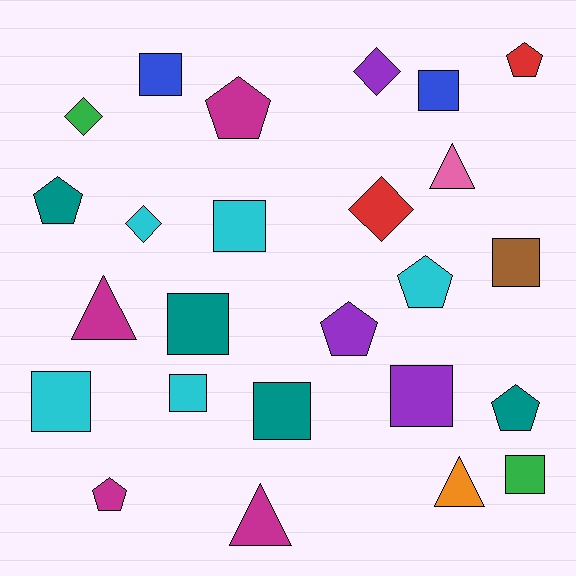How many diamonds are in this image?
There are 4 diamonds.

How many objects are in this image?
There are 25 objects.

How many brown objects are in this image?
There is 1 brown object.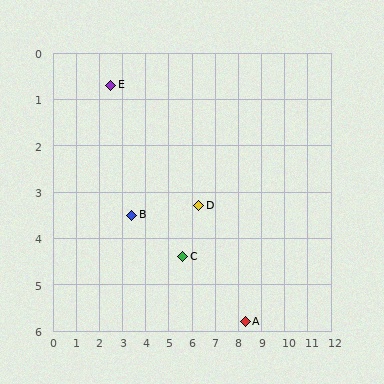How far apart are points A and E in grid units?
Points A and E are about 7.7 grid units apart.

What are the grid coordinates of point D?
Point D is at approximately (6.3, 3.3).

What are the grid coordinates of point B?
Point B is at approximately (3.4, 3.5).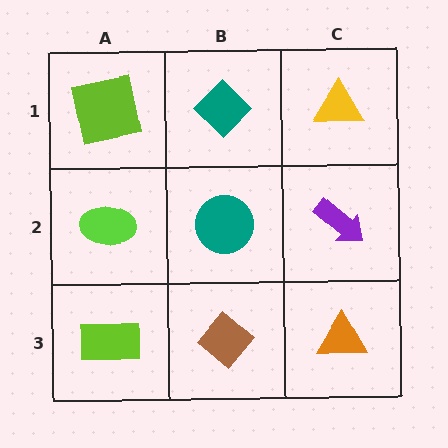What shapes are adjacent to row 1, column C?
A purple arrow (row 2, column C), a teal diamond (row 1, column B).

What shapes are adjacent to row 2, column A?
A lime square (row 1, column A), a lime rectangle (row 3, column A), a teal circle (row 2, column B).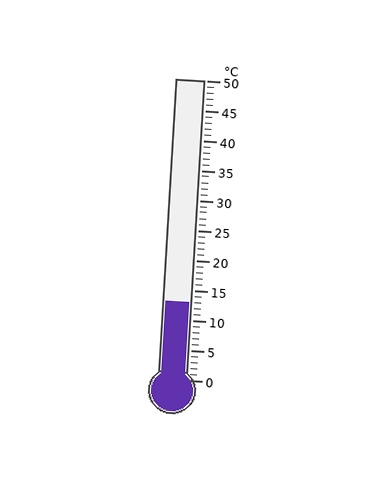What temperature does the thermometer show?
The thermometer shows approximately 13°C.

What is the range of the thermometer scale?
The thermometer scale ranges from 0°C to 50°C.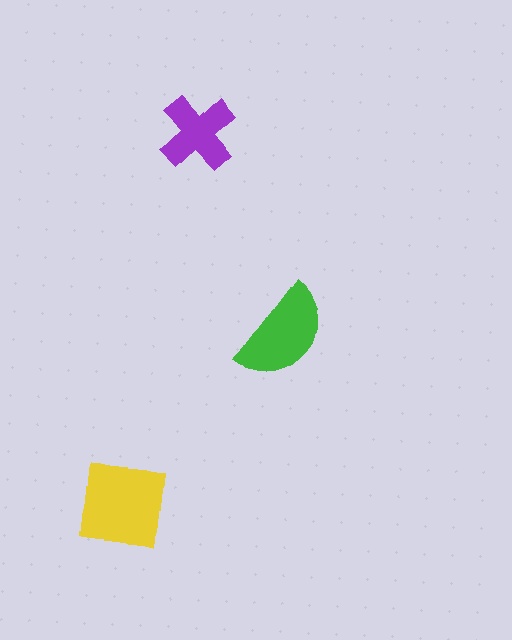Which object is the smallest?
The purple cross.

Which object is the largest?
The yellow square.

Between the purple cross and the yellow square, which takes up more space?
The yellow square.